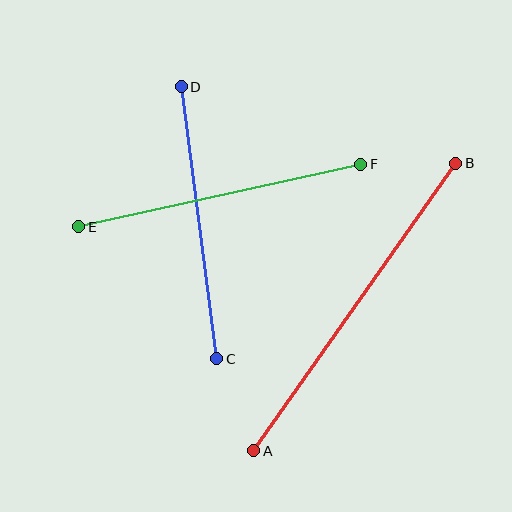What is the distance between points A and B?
The distance is approximately 352 pixels.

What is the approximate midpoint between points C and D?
The midpoint is at approximately (199, 223) pixels.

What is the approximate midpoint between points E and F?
The midpoint is at approximately (220, 195) pixels.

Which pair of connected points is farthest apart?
Points A and B are farthest apart.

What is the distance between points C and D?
The distance is approximately 275 pixels.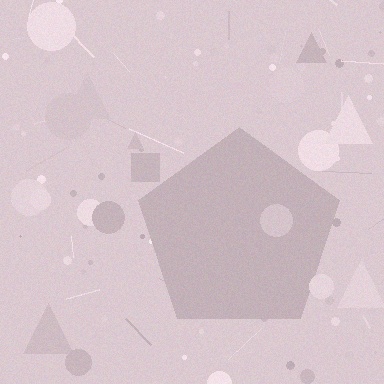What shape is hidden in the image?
A pentagon is hidden in the image.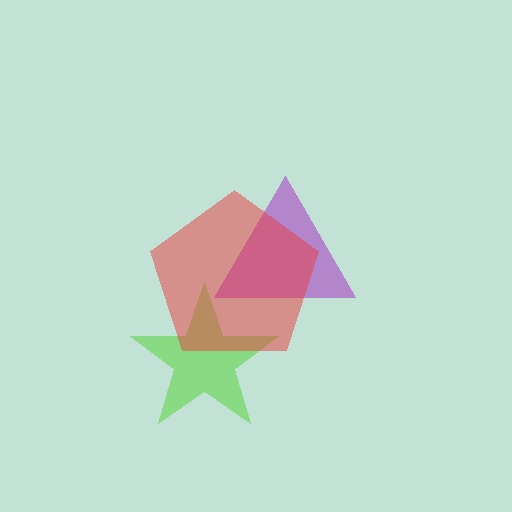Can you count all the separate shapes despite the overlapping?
Yes, there are 3 separate shapes.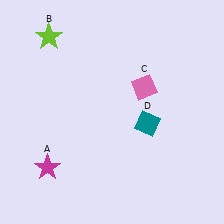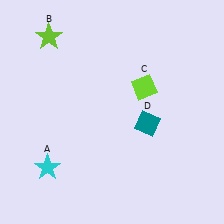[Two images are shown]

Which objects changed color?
A changed from magenta to cyan. C changed from pink to lime.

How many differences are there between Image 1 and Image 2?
There are 2 differences between the two images.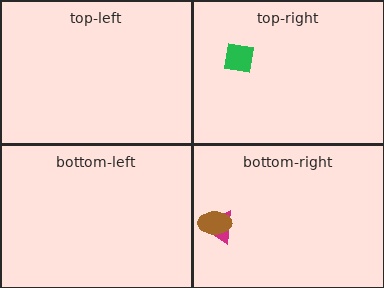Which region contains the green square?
The top-right region.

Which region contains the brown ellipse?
The bottom-right region.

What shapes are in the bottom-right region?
The magenta triangle, the brown ellipse.